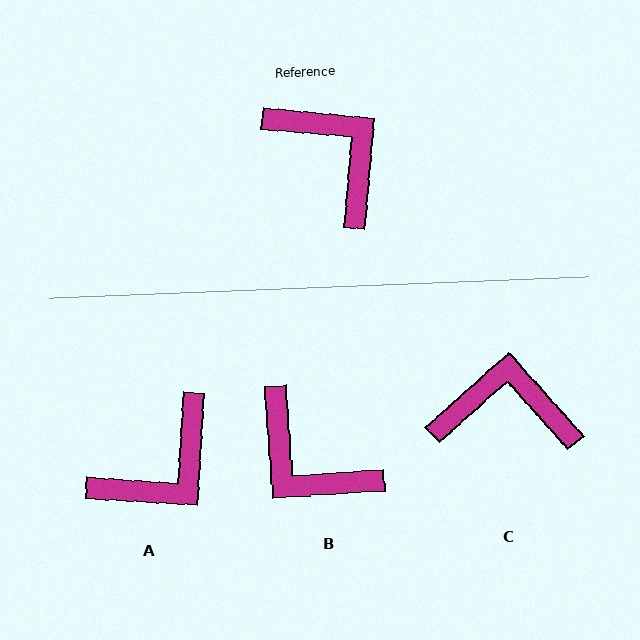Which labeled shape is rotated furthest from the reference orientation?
B, about 171 degrees away.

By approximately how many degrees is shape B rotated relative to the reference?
Approximately 171 degrees clockwise.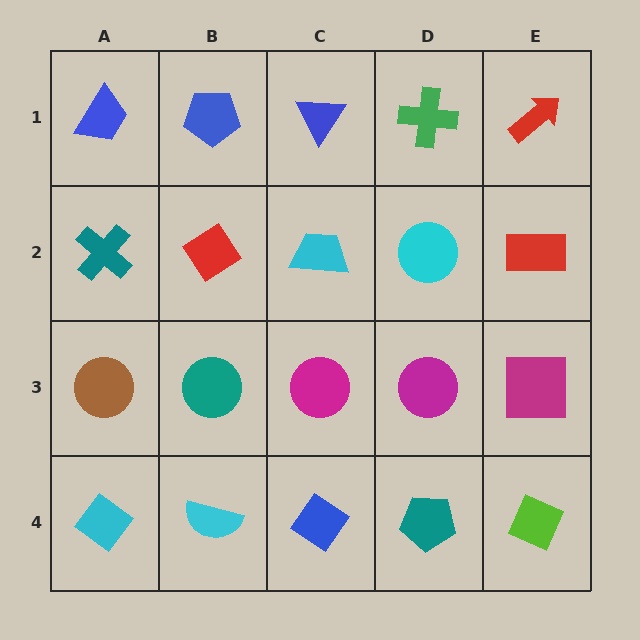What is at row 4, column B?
A cyan semicircle.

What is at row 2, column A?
A teal cross.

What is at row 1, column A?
A blue trapezoid.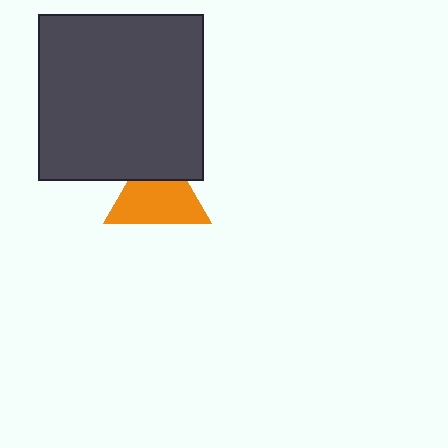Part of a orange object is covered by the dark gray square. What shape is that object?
It is a triangle.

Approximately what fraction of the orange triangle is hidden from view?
Roughly 31% of the orange triangle is hidden behind the dark gray square.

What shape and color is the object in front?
The object in front is a dark gray square.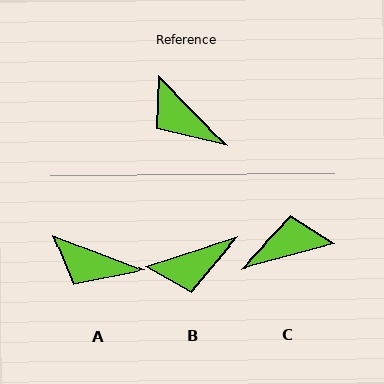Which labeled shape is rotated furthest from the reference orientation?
C, about 119 degrees away.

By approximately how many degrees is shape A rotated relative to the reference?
Approximately 25 degrees counter-clockwise.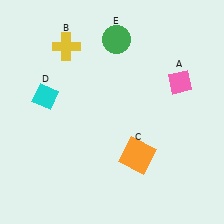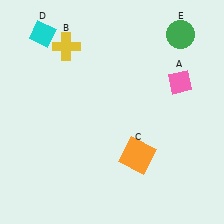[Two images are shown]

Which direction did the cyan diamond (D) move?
The cyan diamond (D) moved up.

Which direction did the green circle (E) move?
The green circle (E) moved right.